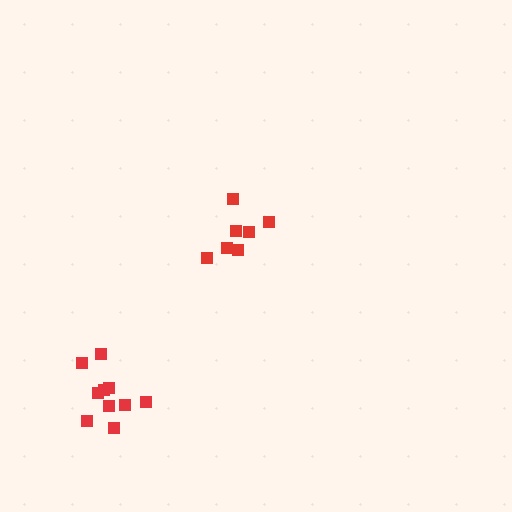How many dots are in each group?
Group 1: 7 dots, Group 2: 10 dots (17 total).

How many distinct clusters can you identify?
There are 2 distinct clusters.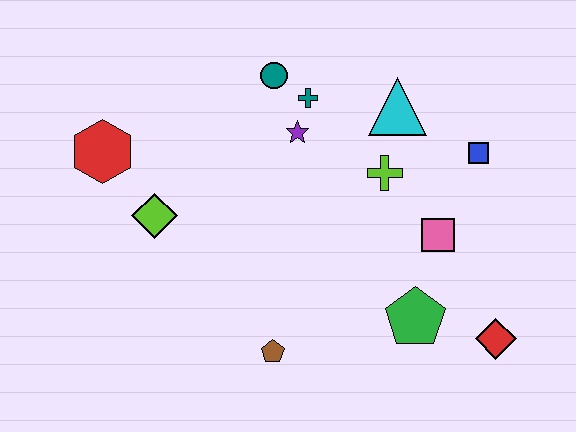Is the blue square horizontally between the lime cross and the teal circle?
No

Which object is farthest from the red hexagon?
The red diamond is farthest from the red hexagon.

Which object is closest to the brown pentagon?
The green pentagon is closest to the brown pentagon.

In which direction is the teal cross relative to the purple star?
The teal cross is above the purple star.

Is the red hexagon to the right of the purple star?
No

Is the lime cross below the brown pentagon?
No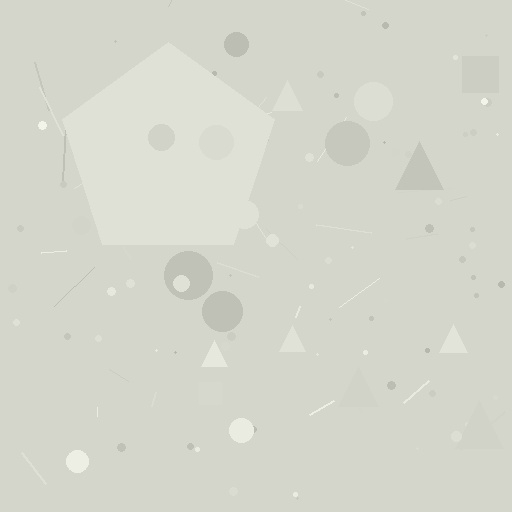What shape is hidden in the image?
A pentagon is hidden in the image.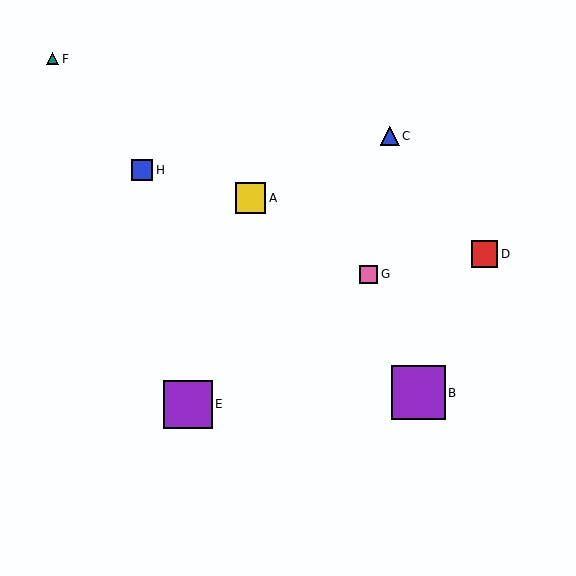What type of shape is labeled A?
Shape A is a yellow square.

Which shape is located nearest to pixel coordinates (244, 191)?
The yellow square (labeled A) at (250, 198) is nearest to that location.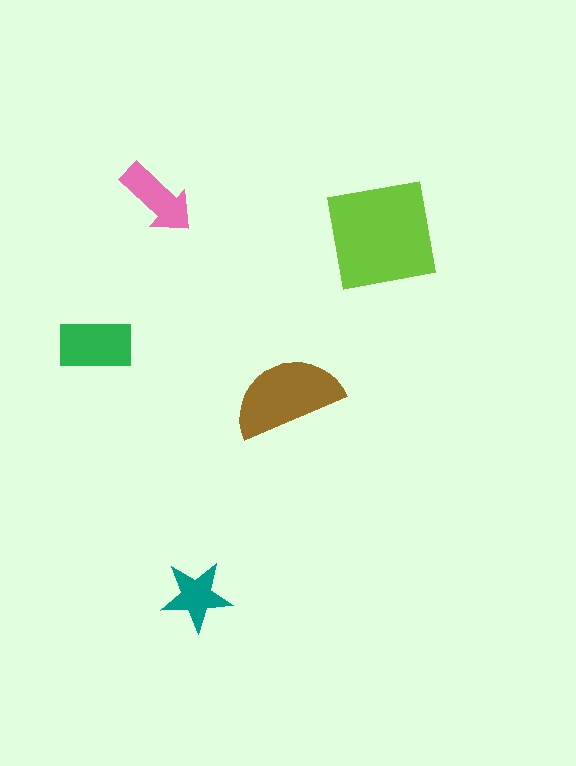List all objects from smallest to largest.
The teal star, the pink arrow, the green rectangle, the brown semicircle, the lime square.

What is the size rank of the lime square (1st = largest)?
1st.